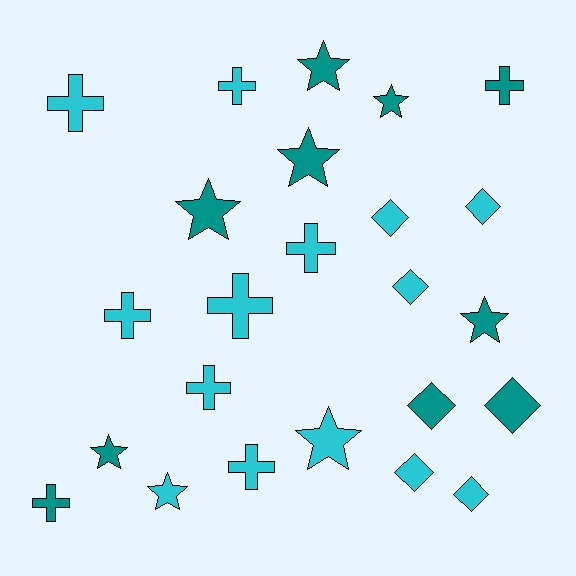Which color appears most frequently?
Cyan, with 14 objects.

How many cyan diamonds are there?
There are 5 cyan diamonds.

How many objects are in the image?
There are 24 objects.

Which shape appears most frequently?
Cross, with 9 objects.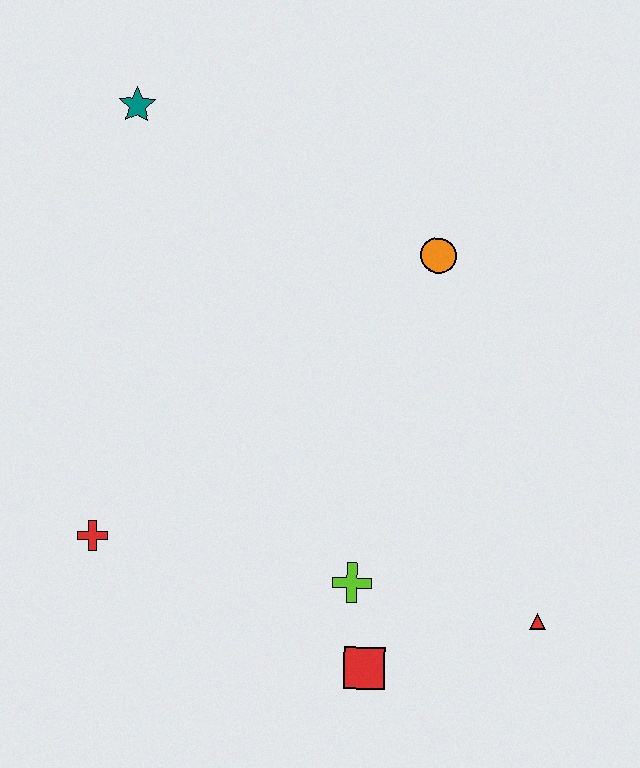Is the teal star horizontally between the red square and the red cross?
Yes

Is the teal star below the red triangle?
No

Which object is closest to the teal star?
The orange circle is closest to the teal star.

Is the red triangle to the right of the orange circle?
Yes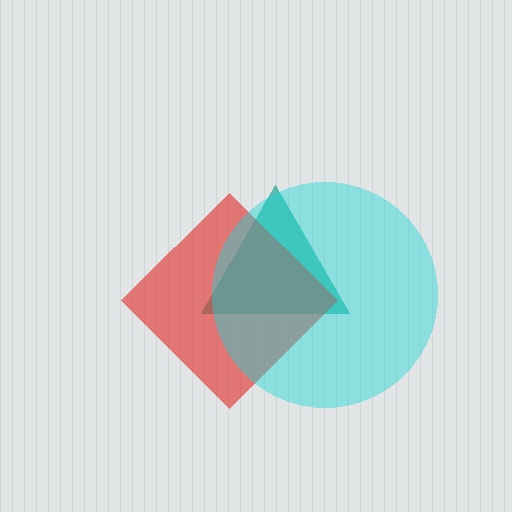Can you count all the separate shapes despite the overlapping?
Yes, there are 3 separate shapes.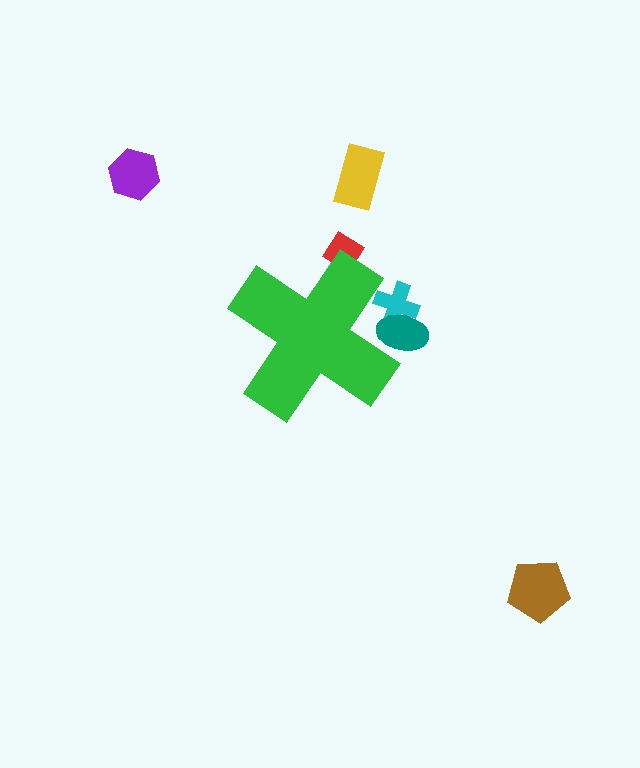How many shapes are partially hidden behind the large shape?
3 shapes are partially hidden.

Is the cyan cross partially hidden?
Yes, the cyan cross is partially hidden behind the green cross.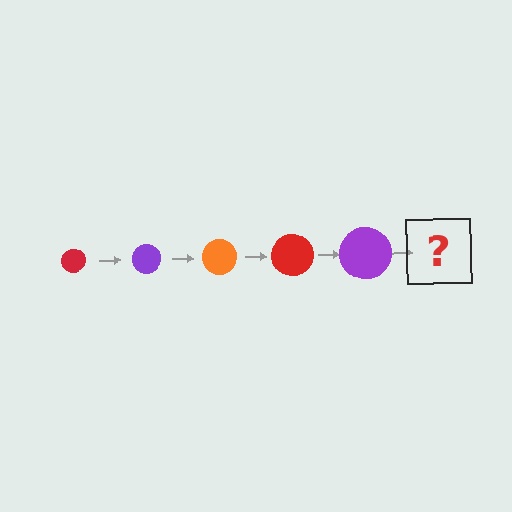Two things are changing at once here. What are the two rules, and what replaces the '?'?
The two rules are that the circle grows larger each step and the color cycles through red, purple, and orange. The '?' should be an orange circle, larger than the previous one.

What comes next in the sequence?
The next element should be an orange circle, larger than the previous one.